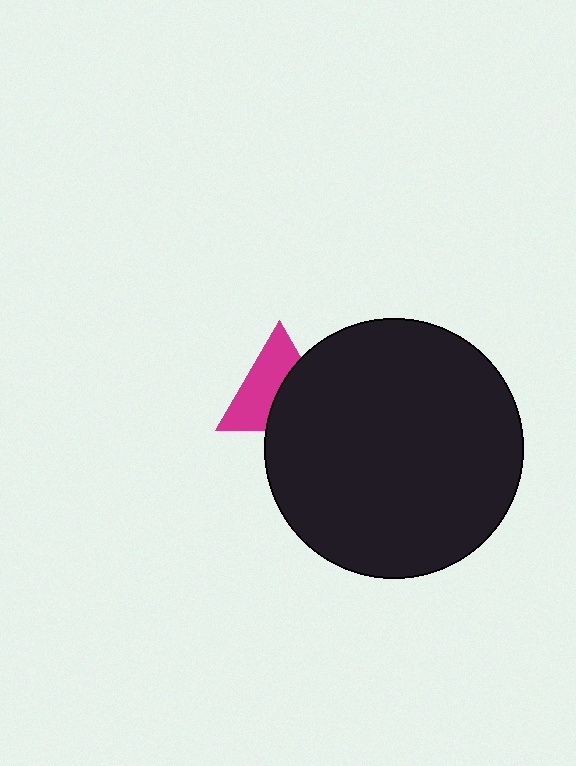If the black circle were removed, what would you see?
You would see the complete magenta triangle.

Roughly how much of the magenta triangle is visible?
About half of it is visible (roughly 55%).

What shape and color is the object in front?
The object in front is a black circle.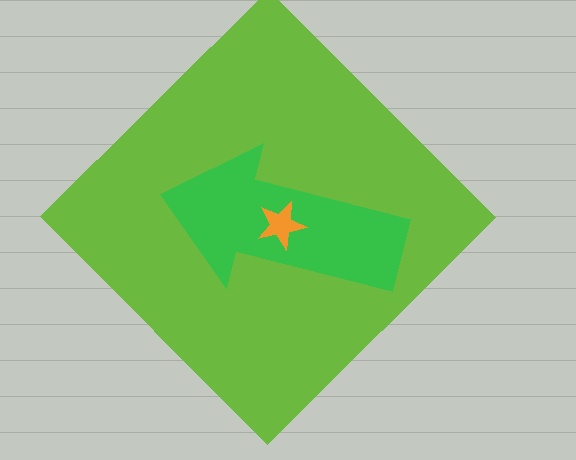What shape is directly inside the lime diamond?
The green arrow.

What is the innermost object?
The orange star.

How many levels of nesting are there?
3.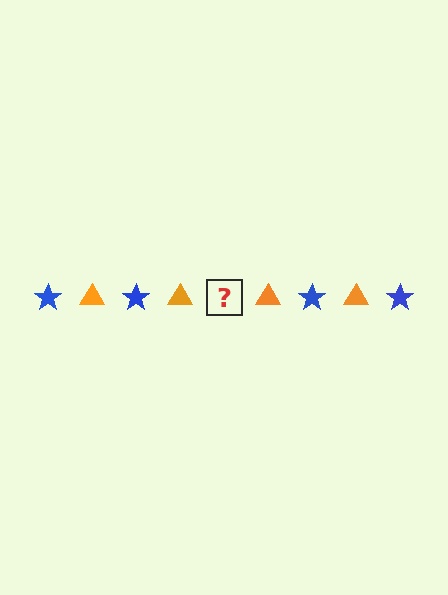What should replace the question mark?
The question mark should be replaced with a blue star.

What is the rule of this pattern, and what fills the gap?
The rule is that the pattern alternates between blue star and orange triangle. The gap should be filled with a blue star.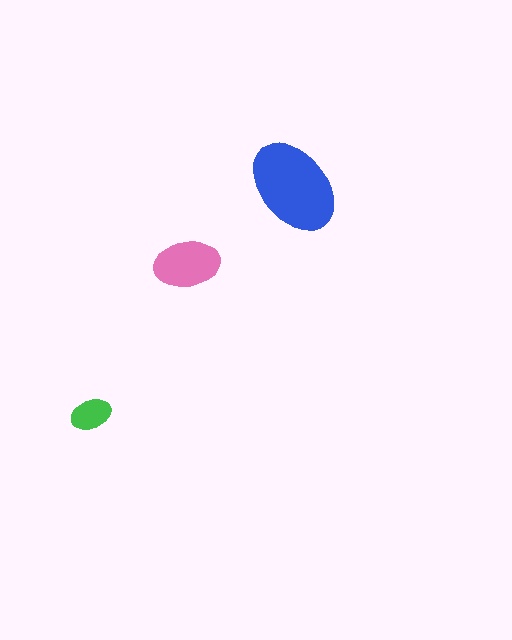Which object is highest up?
The blue ellipse is topmost.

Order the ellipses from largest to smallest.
the blue one, the pink one, the green one.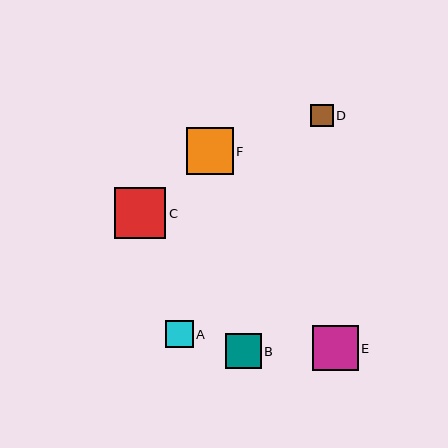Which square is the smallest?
Square D is the smallest with a size of approximately 22 pixels.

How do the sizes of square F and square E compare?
Square F and square E are approximately the same size.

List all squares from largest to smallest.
From largest to smallest: C, F, E, B, A, D.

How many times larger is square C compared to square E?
Square C is approximately 1.1 times the size of square E.